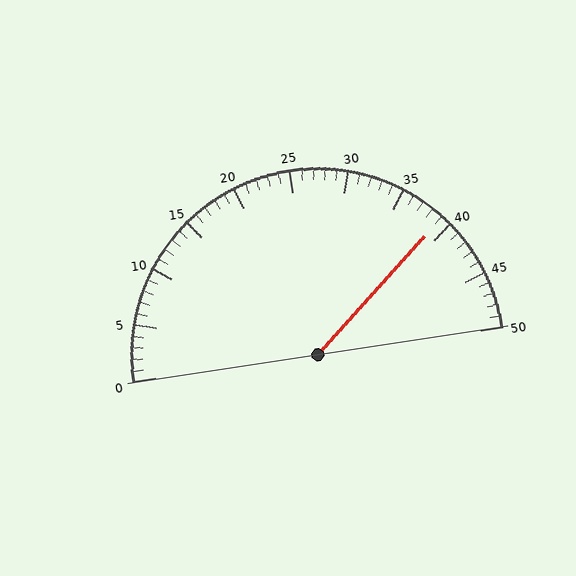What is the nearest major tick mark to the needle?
The nearest major tick mark is 40.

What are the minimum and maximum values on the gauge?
The gauge ranges from 0 to 50.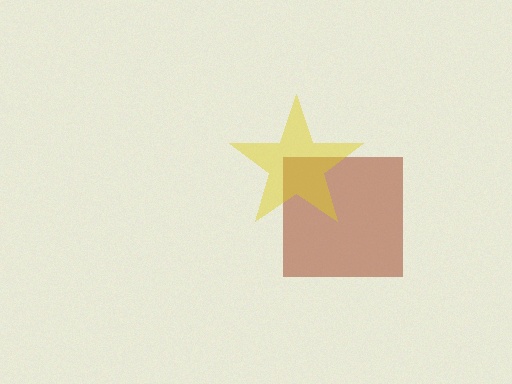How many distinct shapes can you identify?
There are 2 distinct shapes: a brown square, a yellow star.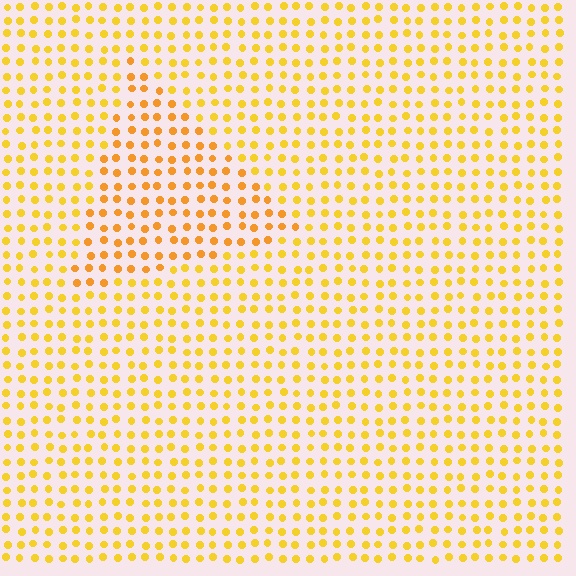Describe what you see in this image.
The image is filled with small yellow elements in a uniform arrangement. A triangle-shaped region is visible where the elements are tinted to a slightly different hue, forming a subtle color boundary.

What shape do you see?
I see a triangle.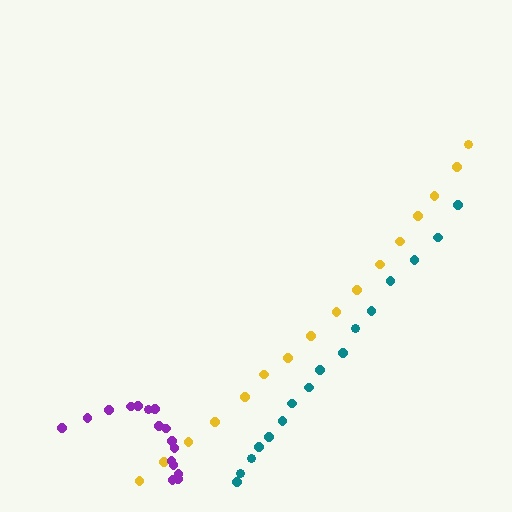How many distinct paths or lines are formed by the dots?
There are 3 distinct paths.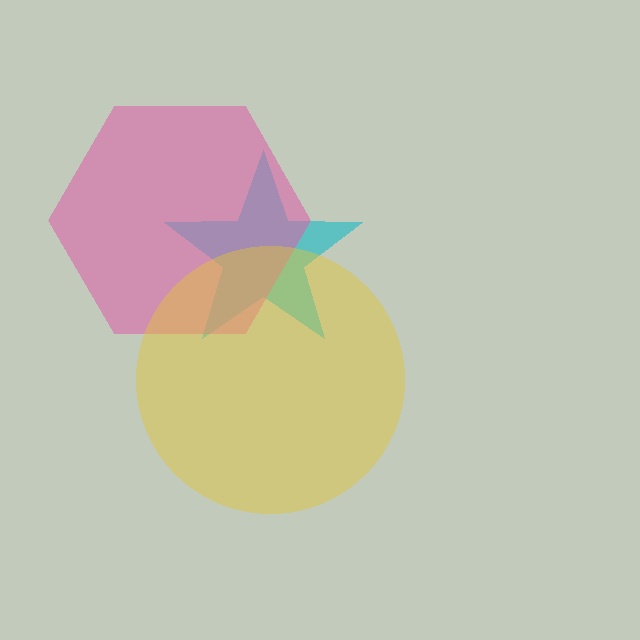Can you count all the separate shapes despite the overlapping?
Yes, there are 3 separate shapes.